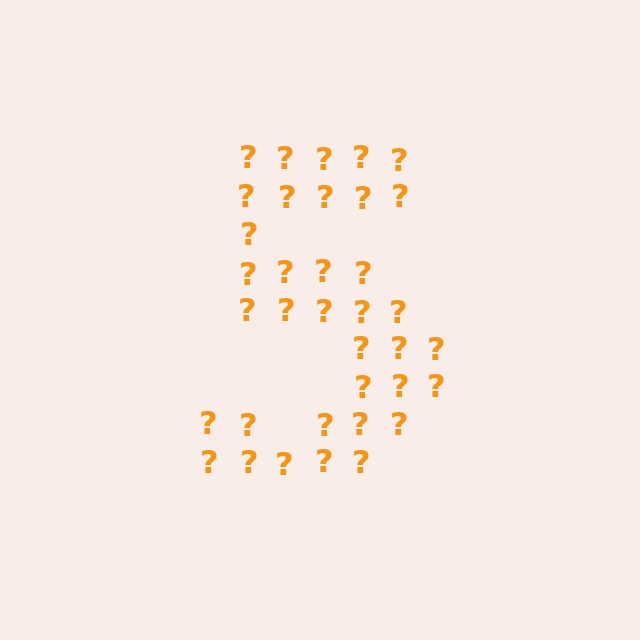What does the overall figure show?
The overall figure shows the digit 5.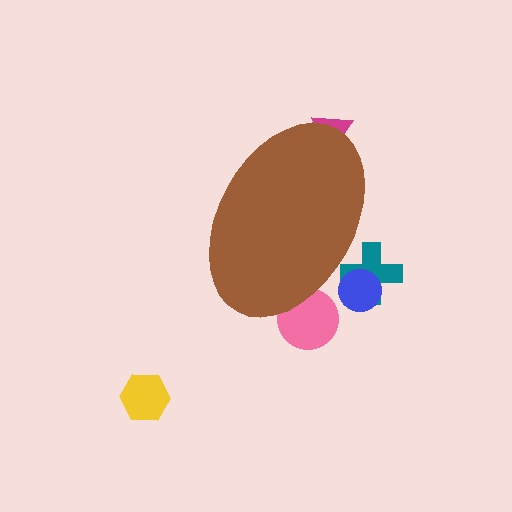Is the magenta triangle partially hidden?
Yes, the magenta triangle is partially hidden behind the brown ellipse.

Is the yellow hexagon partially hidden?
No, the yellow hexagon is fully visible.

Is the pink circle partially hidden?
Yes, the pink circle is partially hidden behind the brown ellipse.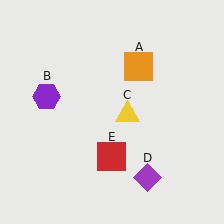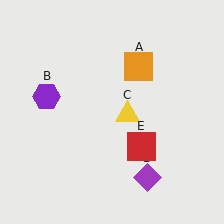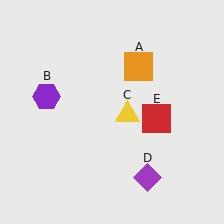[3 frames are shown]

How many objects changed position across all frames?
1 object changed position: red square (object E).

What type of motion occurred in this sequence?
The red square (object E) rotated counterclockwise around the center of the scene.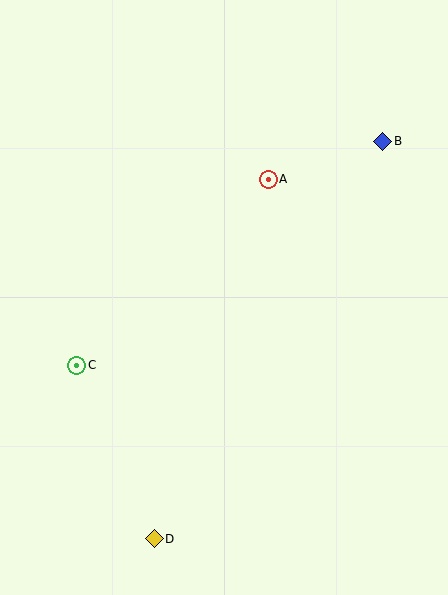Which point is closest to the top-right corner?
Point B is closest to the top-right corner.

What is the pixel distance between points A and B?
The distance between A and B is 121 pixels.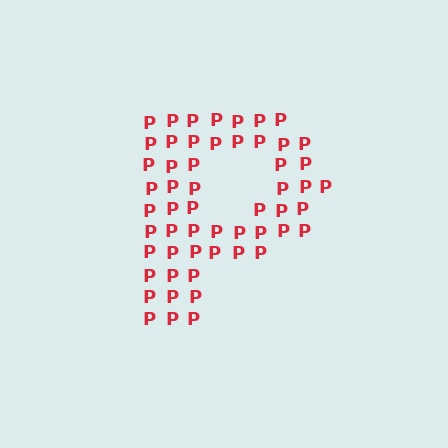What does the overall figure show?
The overall figure shows the letter P.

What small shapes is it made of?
It is made of small letter P's.